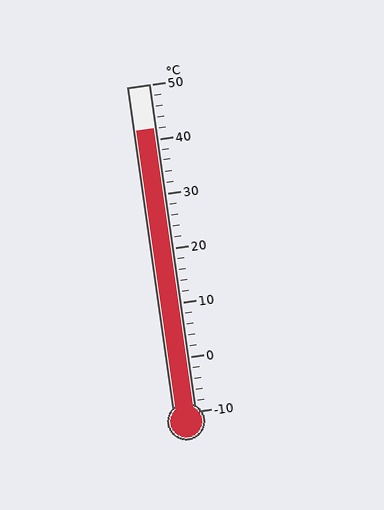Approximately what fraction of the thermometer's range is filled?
The thermometer is filled to approximately 85% of its range.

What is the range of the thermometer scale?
The thermometer scale ranges from -10°C to 50°C.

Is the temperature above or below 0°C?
The temperature is above 0°C.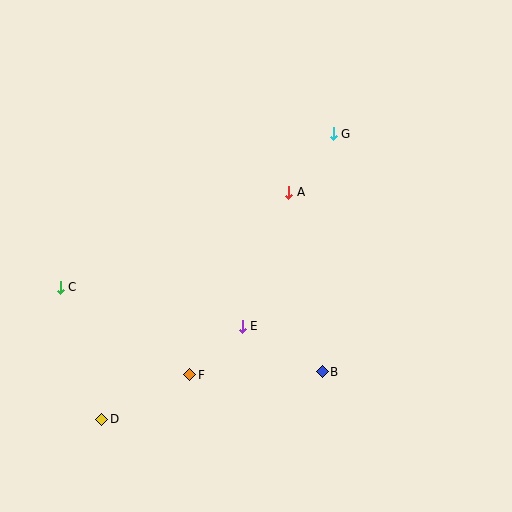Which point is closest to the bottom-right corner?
Point B is closest to the bottom-right corner.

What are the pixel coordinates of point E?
Point E is at (242, 326).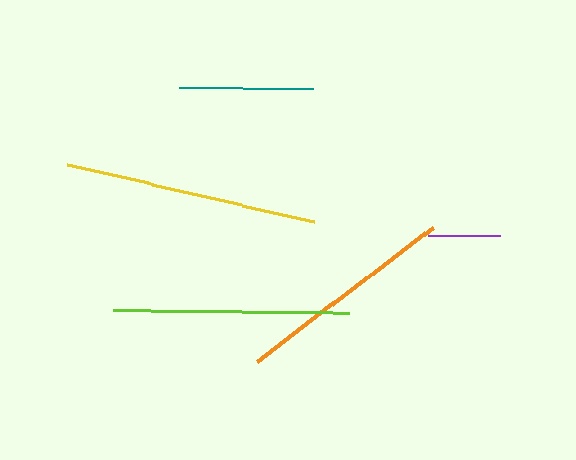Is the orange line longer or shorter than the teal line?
The orange line is longer than the teal line.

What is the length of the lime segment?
The lime segment is approximately 235 pixels long.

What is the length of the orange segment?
The orange segment is approximately 222 pixels long.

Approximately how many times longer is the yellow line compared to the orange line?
The yellow line is approximately 1.1 times the length of the orange line.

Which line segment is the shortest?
The purple line is the shortest at approximately 73 pixels.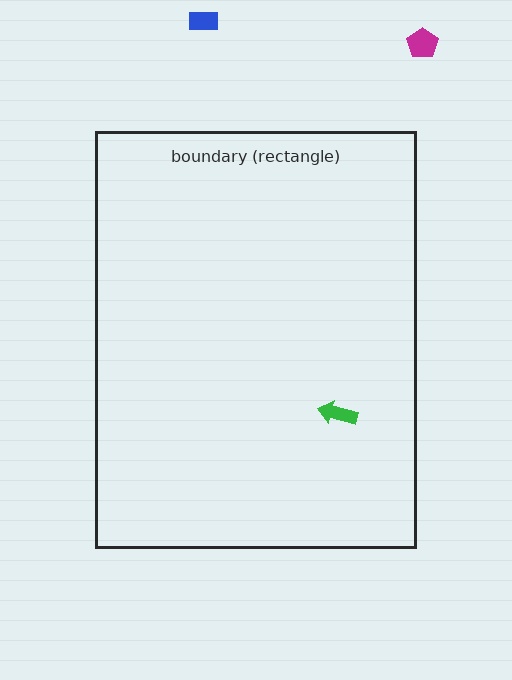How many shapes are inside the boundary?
1 inside, 2 outside.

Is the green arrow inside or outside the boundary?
Inside.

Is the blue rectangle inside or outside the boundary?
Outside.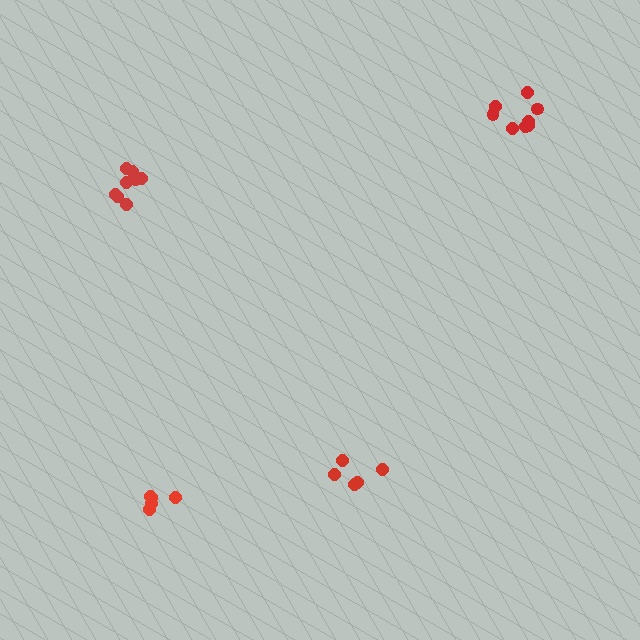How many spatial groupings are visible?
There are 4 spatial groupings.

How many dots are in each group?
Group 1: 5 dots, Group 2: 8 dots, Group 3: 5 dots, Group 4: 8 dots (26 total).